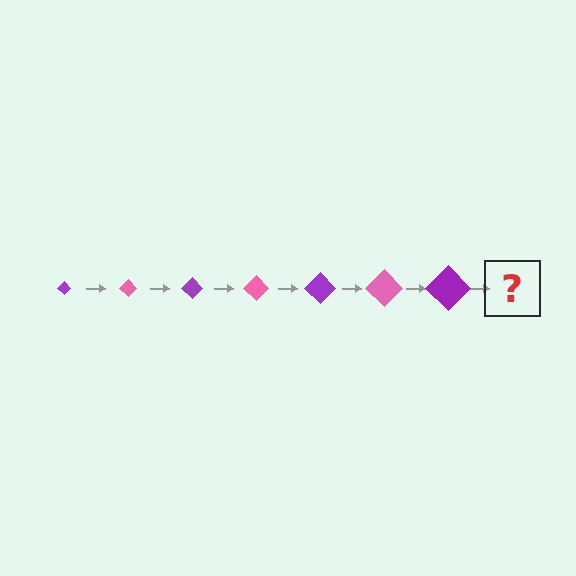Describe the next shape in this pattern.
It should be a pink diamond, larger than the previous one.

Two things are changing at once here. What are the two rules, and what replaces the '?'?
The two rules are that the diamond grows larger each step and the color cycles through purple and pink. The '?' should be a pink diamond, larger than the previous one.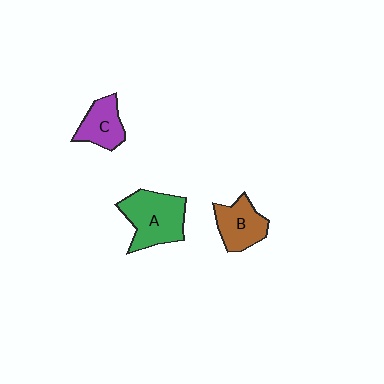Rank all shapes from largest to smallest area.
From largest to smallest: A (green), B (brown), C (purple).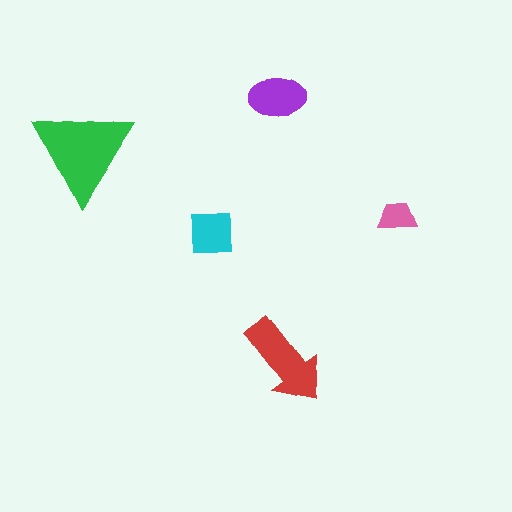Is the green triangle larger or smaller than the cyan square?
Larger.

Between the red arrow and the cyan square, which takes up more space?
The red arrow.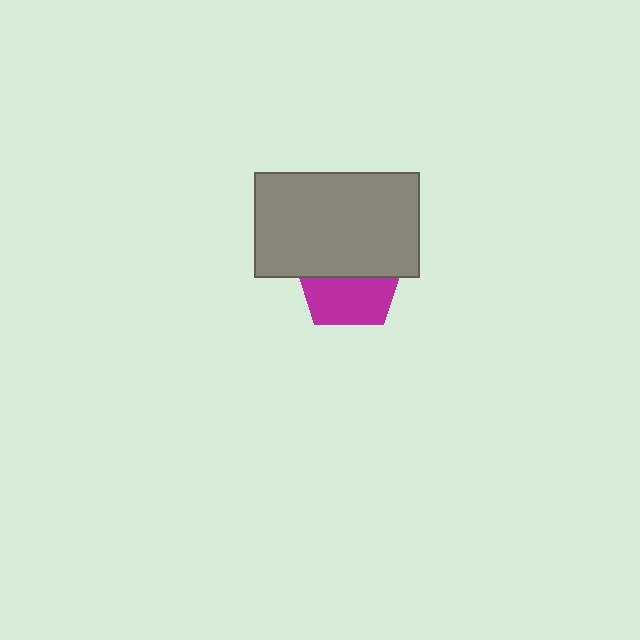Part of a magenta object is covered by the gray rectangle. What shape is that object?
It is a pentagon.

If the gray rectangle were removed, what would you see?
You would see the complete magenta pentagon.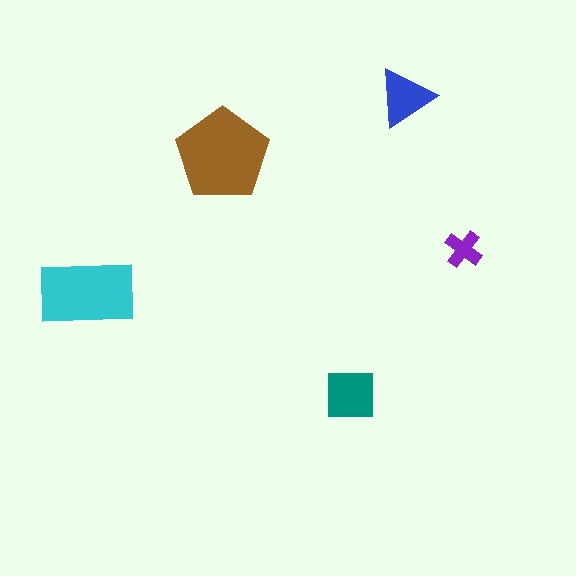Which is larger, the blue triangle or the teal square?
The teal square.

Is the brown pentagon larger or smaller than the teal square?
Larger.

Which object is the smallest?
The purple cross.